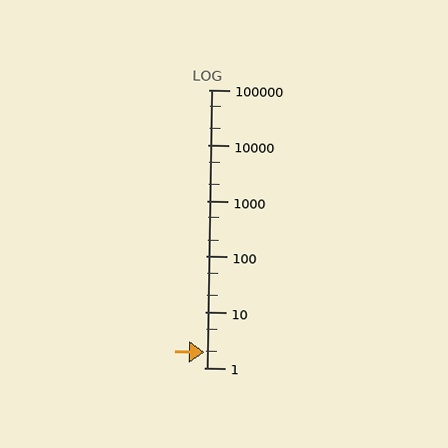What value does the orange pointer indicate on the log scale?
The pointer indicates approximately 1.9.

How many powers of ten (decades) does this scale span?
The scale spans 5 decades, from 1 to 100000.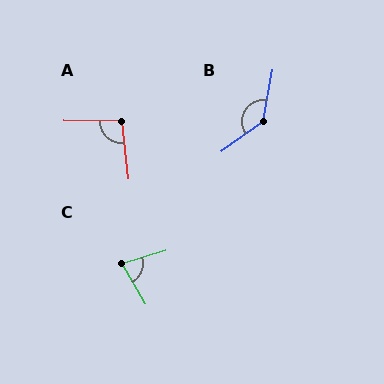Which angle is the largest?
B, at approximately 137 degrees.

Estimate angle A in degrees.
Approximately 96 degrees.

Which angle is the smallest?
C, at approximately 76 degrees.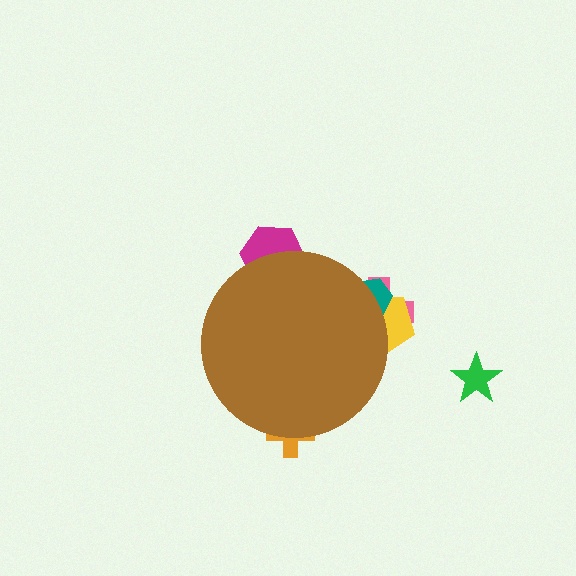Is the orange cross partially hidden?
Yes, the orange cross is partially hidden behind the brown circle.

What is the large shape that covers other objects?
A brown circle.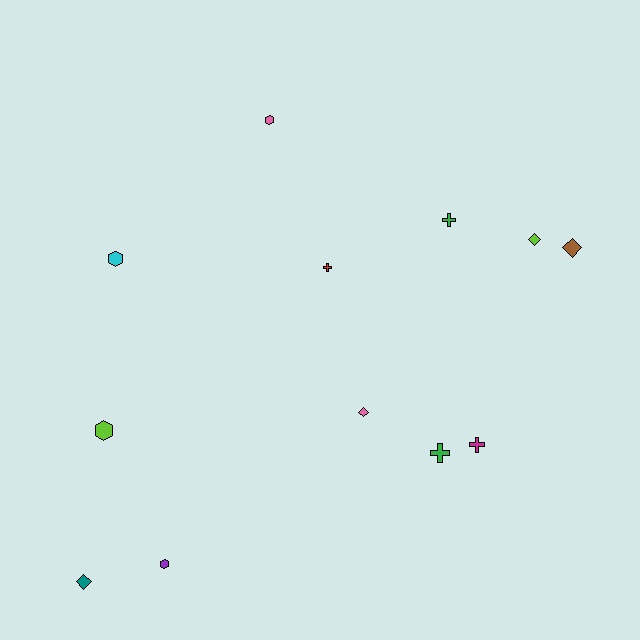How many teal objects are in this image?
There is 1 teal object.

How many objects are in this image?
There are 12 objects.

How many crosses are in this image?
There are 4 crosses.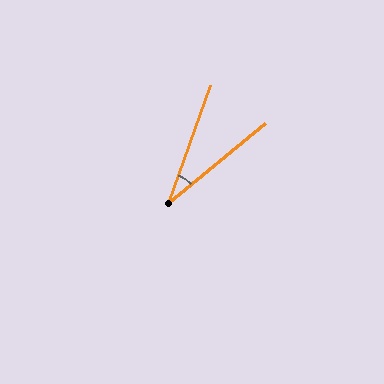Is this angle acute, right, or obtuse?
It is acute.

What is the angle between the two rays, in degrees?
Approximately 31 degrees.